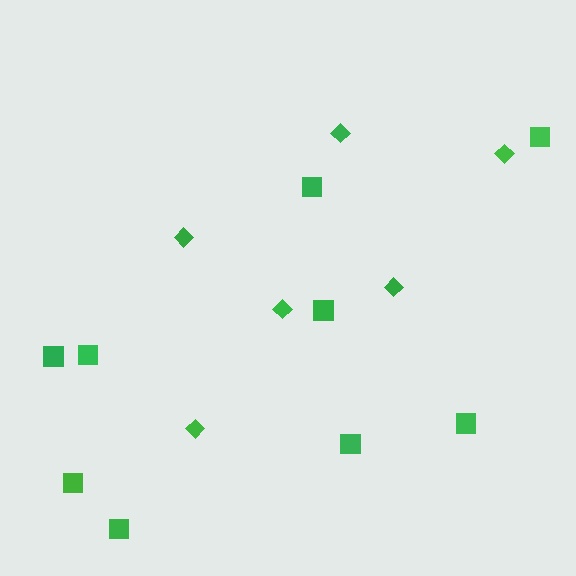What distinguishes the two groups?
There are 2 groups: one group of squares (9) and one group of diamonds (6).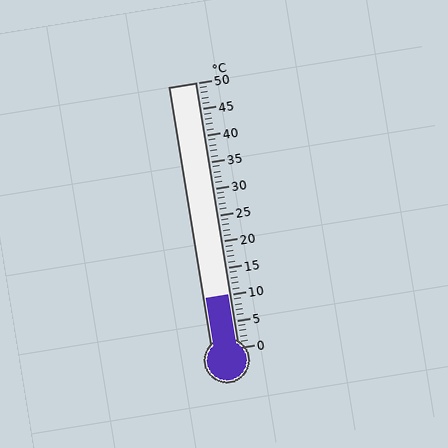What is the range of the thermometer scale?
The thermometer scale ranges from 0°C to 50°C.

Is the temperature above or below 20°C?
The temperature is below 20°C.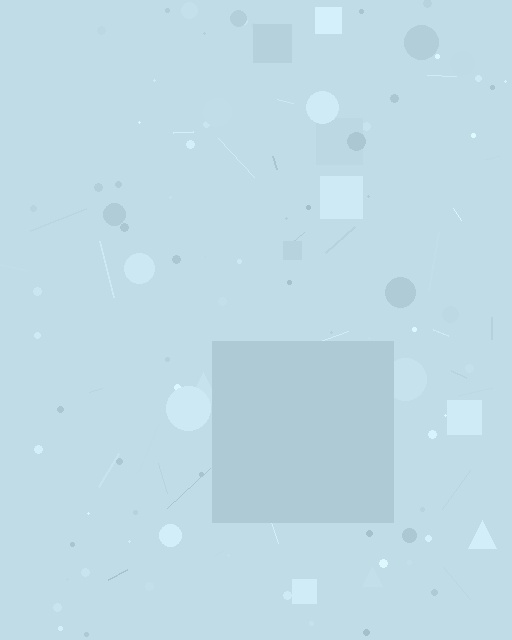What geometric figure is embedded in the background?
A square is embedded in the background.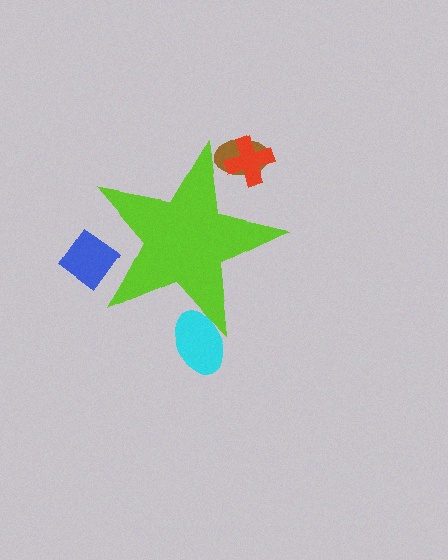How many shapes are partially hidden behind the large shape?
4 shapes are partially hidden.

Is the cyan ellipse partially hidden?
Yes, the cyan ellipse is partially hidden behind the lime star.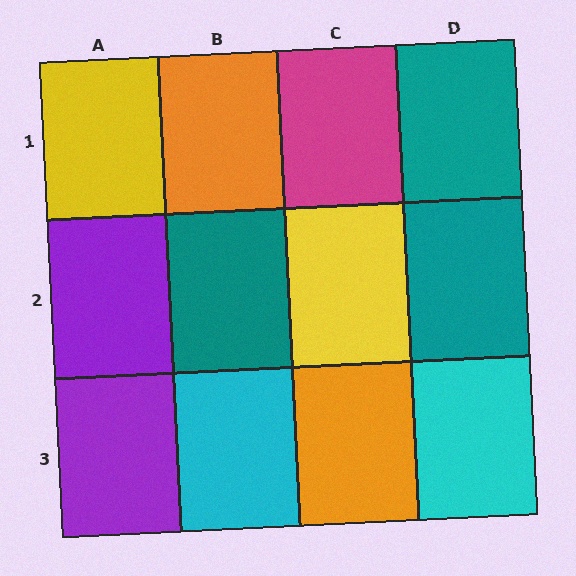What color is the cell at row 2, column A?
Purple.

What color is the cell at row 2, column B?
Teal.